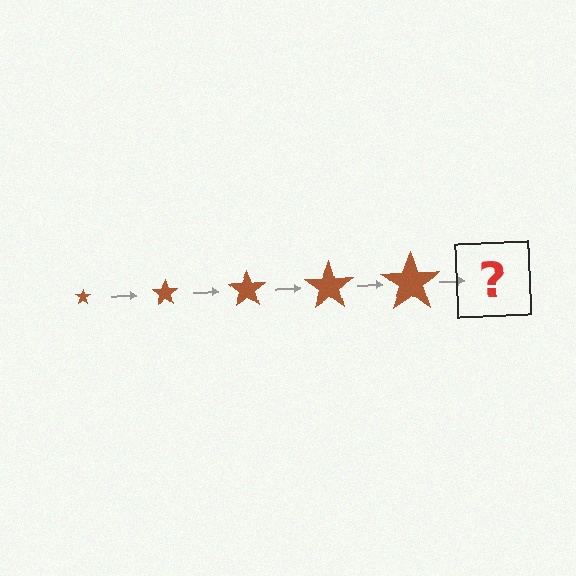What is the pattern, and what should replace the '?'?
The pattern is that the star gets progressively larger each step. The '?' should be a brown star, larger than the previous one.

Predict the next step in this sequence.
The next step is a brown star, larger than the previous one.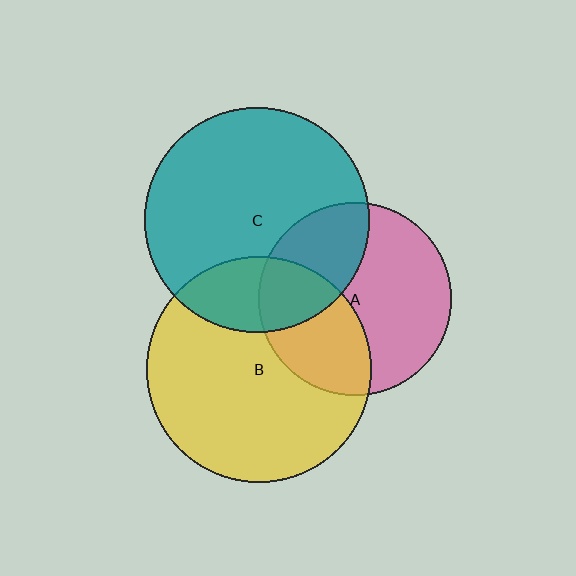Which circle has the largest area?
Circle C (teal).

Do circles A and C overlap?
Yes.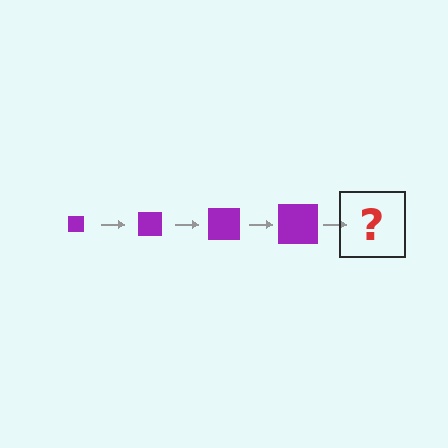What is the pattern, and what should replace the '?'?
The pattern is that the square gets progressively larger each step. The '?' should be a purple square, larger than the previous one.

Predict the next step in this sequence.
The next step is a purple square, larger than the previous one.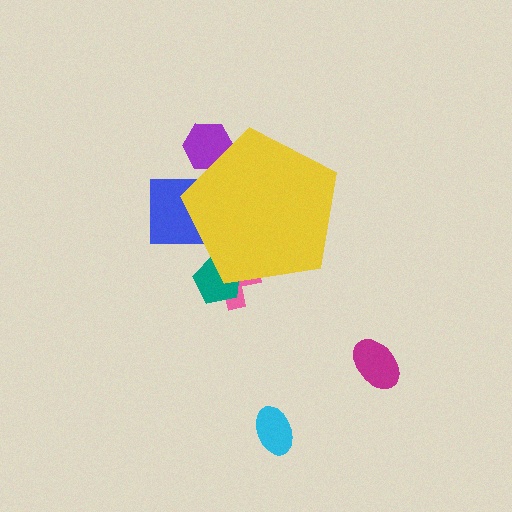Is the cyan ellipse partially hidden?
No, the cyan ellipse is fully visible.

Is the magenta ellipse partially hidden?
No, the magenta ellipse is fully visible.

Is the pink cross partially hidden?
Yes, the pink cross is partially hidden behind the yellow pentagon.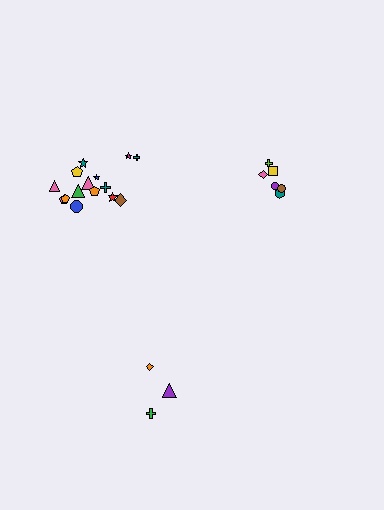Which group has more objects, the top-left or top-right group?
The top-left group.